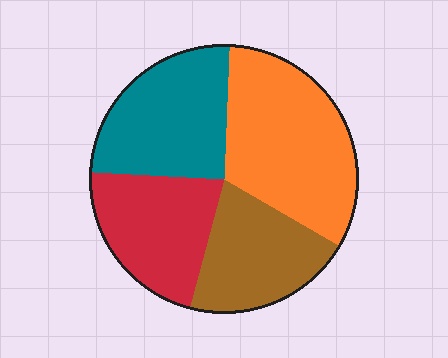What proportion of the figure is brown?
Brown covers roughly 20% of the figure.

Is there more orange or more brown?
Orange.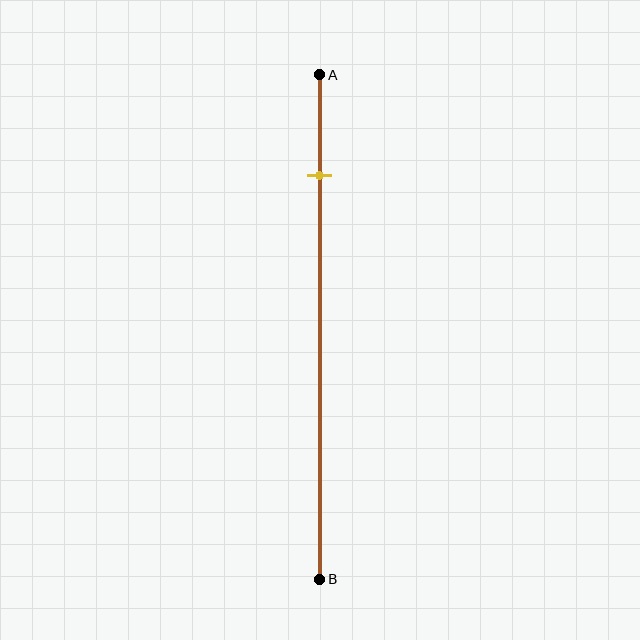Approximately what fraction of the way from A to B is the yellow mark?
The yellow mark is approximately 20% of the way from A to B.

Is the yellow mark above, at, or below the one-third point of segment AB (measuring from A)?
The yellow mark is above the one-third point of segment AB.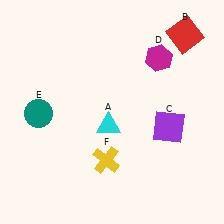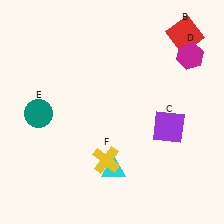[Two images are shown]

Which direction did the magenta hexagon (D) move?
The magenta hexagon (D) moved right.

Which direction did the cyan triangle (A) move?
The cyan triangle (A) moved down.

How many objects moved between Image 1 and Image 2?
2 objects moved between the two images.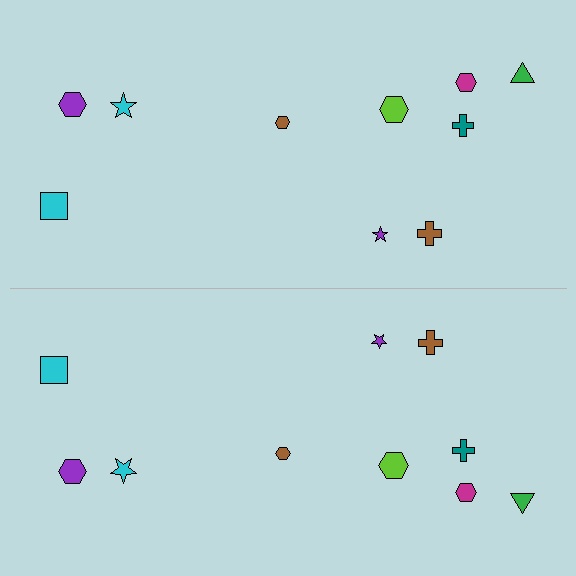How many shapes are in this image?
There are 20 shapes in this image.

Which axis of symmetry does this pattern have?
The pattern has a horizontal axis of symmetry running through the center of the image.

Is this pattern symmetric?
Yes, this pattern has bilateral (reflection) symmetry.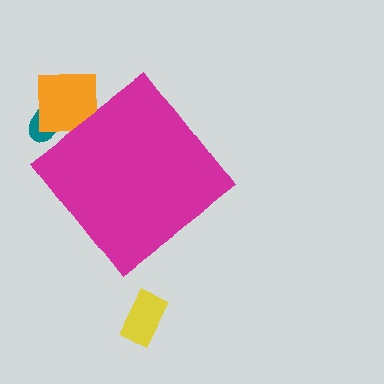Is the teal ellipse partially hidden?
Yes, the teal ellipse is partially hidden behind the magenta diamond.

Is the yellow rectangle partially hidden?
No, the yellow rectangle is fully visible.